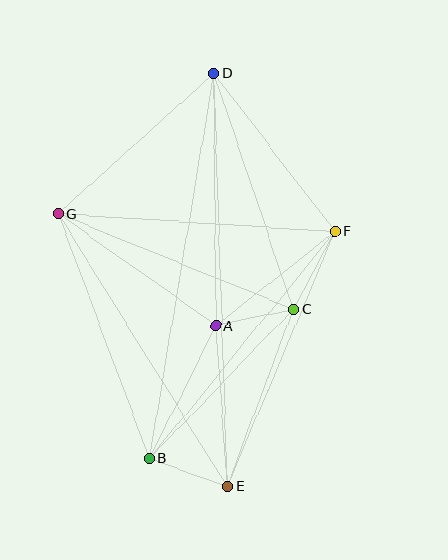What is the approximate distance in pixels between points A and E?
The distance between A and E is approximately 161 pixels.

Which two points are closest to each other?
Points A and C are closest to each other.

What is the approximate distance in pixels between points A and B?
The distance between A and B is approximately 149 pixels.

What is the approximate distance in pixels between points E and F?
The distance between E and F is approximately 277 pixels.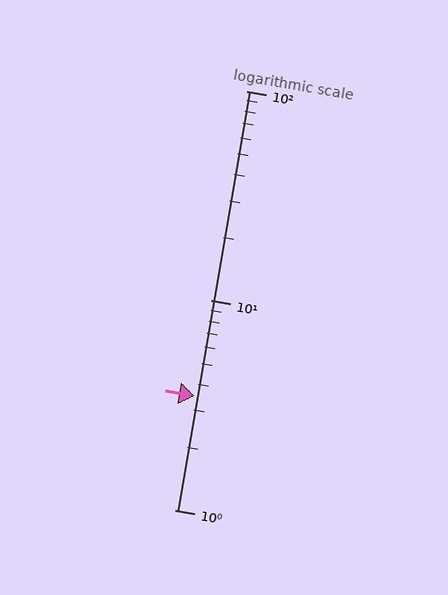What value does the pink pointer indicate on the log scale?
The pointer indicates approximately 3.5.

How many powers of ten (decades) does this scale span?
The scale spans 2 decades, from 1 to 100.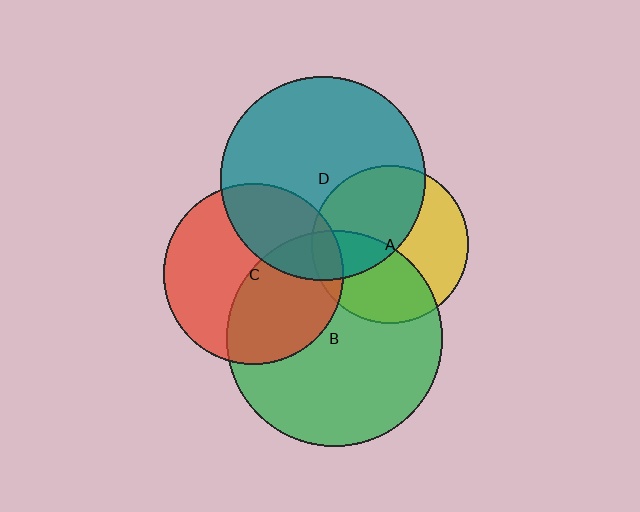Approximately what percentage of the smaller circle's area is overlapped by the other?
Approximately 45%.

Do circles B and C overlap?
Yes.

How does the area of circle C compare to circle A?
Approximately 1.3 times.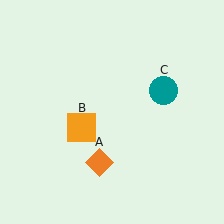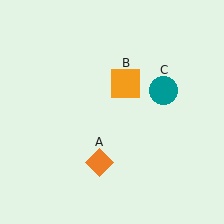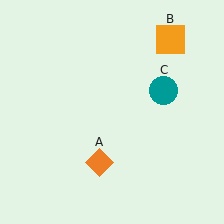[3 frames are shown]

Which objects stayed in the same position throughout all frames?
Orange diamond (object A) and teal circle (object C) remained stationary.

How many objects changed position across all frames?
1 object changed position: orange square (object B).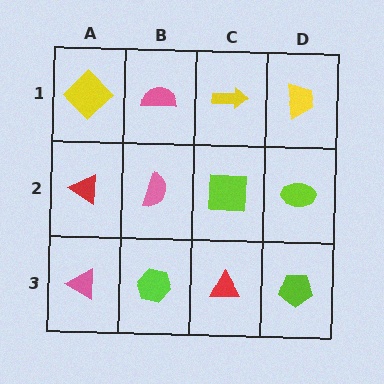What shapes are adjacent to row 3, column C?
A lime square (row 2, column C), a lime hexagon (row 3, column B), a lime pentagon (row 3, column D).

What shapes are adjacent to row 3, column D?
A lime ellipse (row 2, column D), a red triangle (row 3, column C).